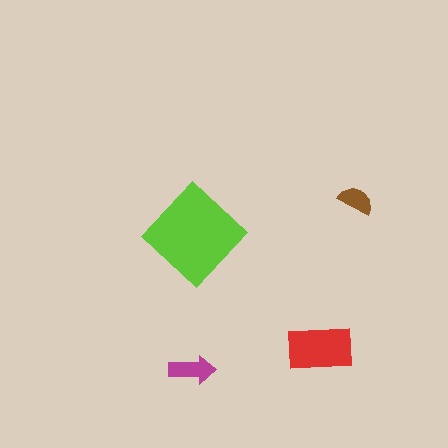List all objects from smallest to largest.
The brown semicircle, the magenta arrow, the red rectangle, the lime diamond.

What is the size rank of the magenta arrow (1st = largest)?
3rd.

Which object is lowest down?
The magenta arrow is bottommost.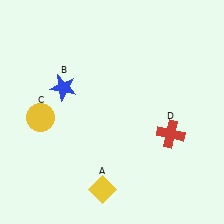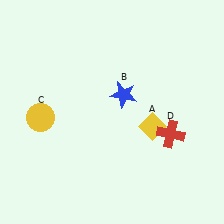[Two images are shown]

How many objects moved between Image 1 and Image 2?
2 objects moved between the two images.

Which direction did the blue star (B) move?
The blue star (B) moved right.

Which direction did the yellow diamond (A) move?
The yellow diamond (A) moved up.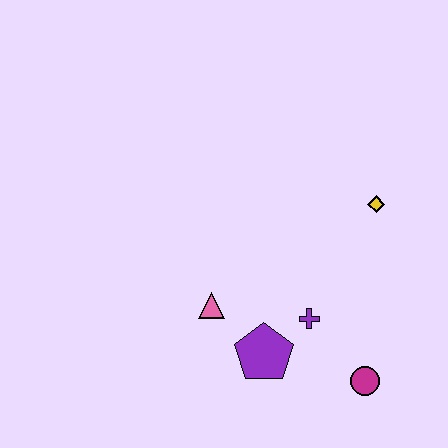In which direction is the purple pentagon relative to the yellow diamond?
The purple pentagon is below the yellow diamond.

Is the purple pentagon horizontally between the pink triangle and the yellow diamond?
Yes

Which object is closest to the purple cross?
The purple pentagon is closest to the purple cross.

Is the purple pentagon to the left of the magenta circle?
Yes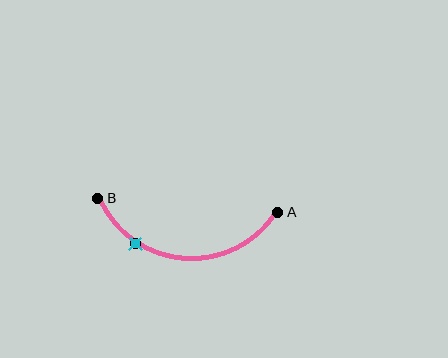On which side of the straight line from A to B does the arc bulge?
The arc bulges below the straight line connecting A and B.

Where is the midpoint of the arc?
The arc midpoint is the point on the curve farthest from the straight line joining A and B. It sits below that line.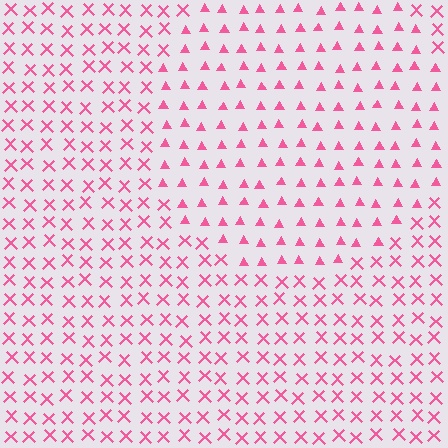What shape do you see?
I see a circle.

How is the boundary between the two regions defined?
The boundary is defined by a change in element shape: triangles inside vs. X marks outside. All elements share the same color and spacing.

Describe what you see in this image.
The image is filled with small pink elements arranged in a uniform grid. A circle-shaped region contains triangles, while the surrounding area contains X marks. The boundary is defined purely by the change in element shape.